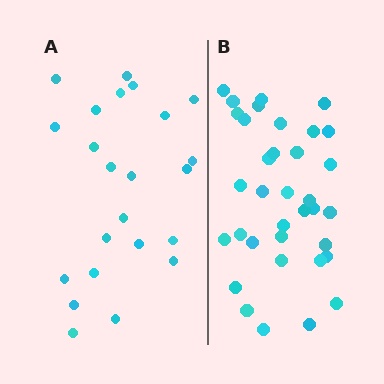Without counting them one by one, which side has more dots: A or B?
Region B (the right region) has more dots.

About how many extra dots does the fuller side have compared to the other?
Region B has roughly 12 or so more dots than region A.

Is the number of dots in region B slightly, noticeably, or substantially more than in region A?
Region B has substantially more. The ratio is roughly 1.5 to 1.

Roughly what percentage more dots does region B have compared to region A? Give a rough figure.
About 50% more.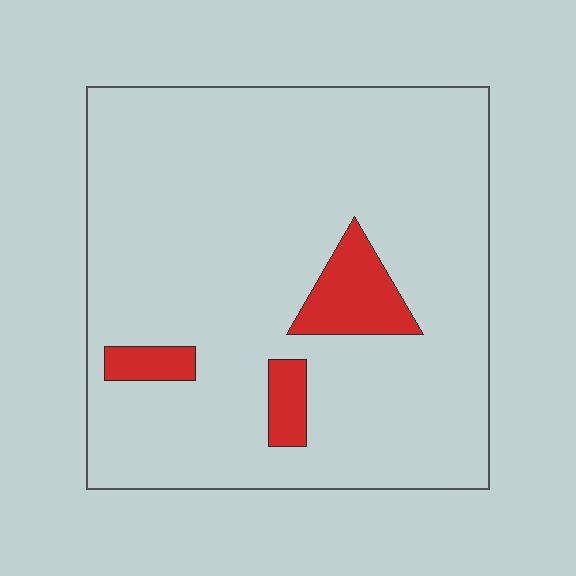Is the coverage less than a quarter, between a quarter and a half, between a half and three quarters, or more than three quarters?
Less than a quarter.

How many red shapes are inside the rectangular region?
3.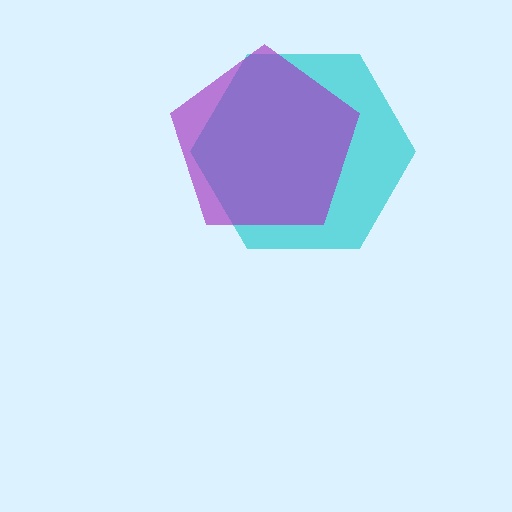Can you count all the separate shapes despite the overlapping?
Yes, there are 2 separate shapes.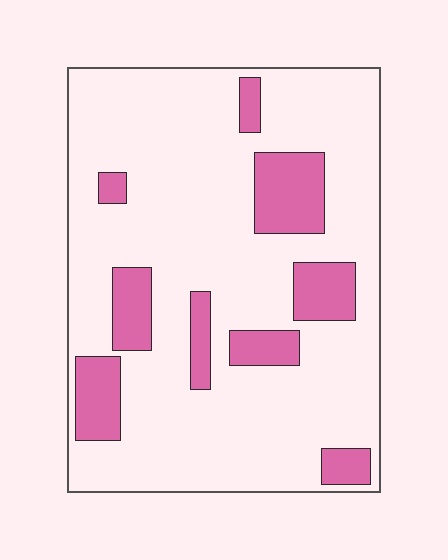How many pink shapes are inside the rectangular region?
9.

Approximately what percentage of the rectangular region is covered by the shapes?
Approximately 20%.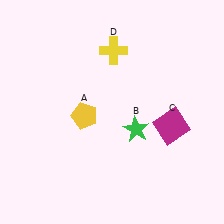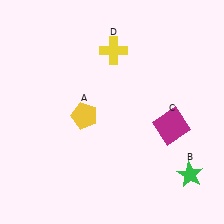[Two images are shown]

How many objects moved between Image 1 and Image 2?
1 object moved between the two images.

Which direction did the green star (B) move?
The green star (B) moved right.